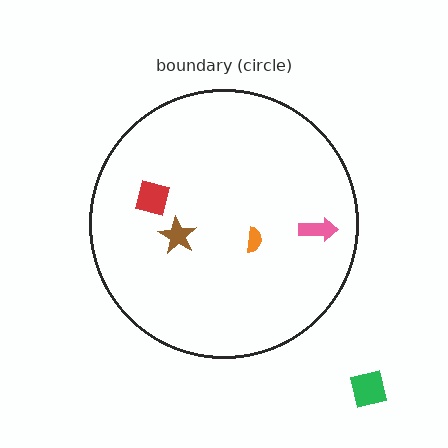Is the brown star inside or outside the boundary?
Inside.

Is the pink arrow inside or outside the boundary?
Inside.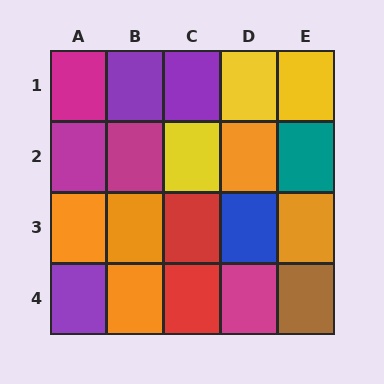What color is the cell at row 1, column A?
Magenta.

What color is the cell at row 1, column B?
Purple.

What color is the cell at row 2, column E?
Teal.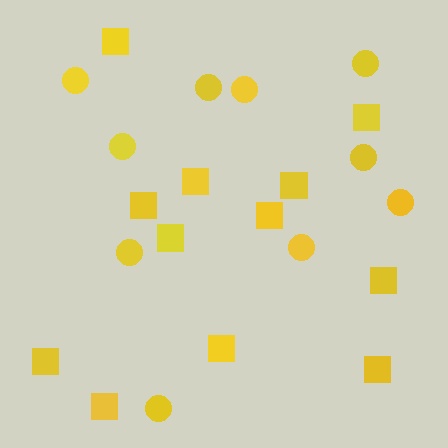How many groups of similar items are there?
There are 2 groups: one group of circles (10) and one group of squares (12).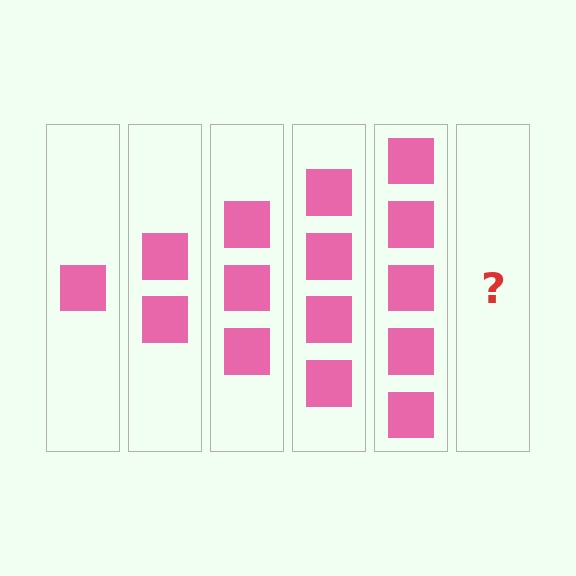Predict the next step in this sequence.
The next step is 6 squares.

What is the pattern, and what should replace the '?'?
The pattern is that each step adds one more square. The '?' should be 6 squares.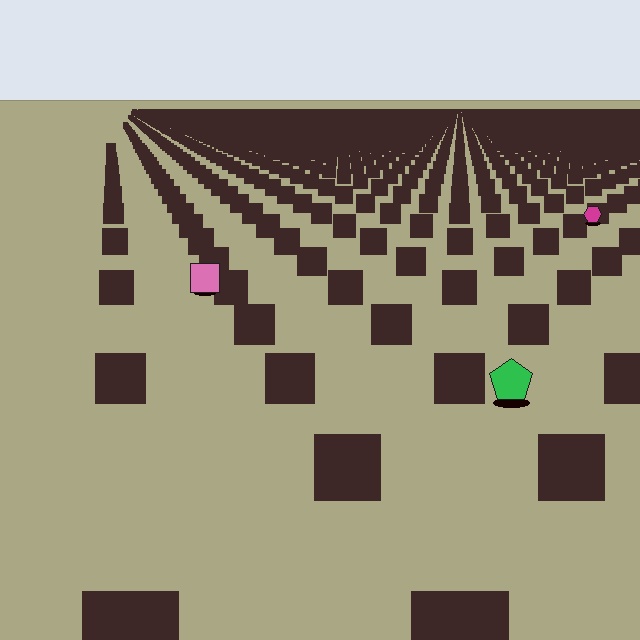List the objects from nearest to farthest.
From nearest to farthest: the green pentagon, the pink square, the magenta hexagon.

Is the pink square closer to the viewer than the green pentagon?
No. The green pentagon is closer — you can tell from the texture gradient: the ground texture is coarser near it.